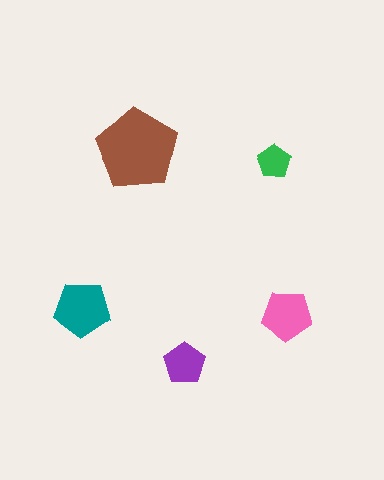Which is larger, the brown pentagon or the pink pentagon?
The brown one.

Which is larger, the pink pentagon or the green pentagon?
The pink one.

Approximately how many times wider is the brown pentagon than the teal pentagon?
About 1.5 times wider.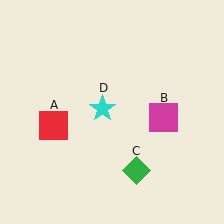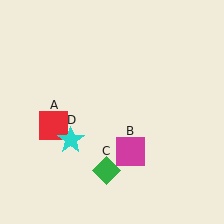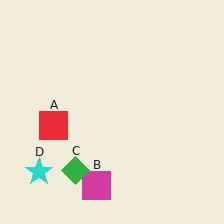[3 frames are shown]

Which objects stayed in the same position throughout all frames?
Red square (object A) remained stationary.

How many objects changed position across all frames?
3 objects changed position: magenta square (object B), green diamond (object C), cyan star (object D).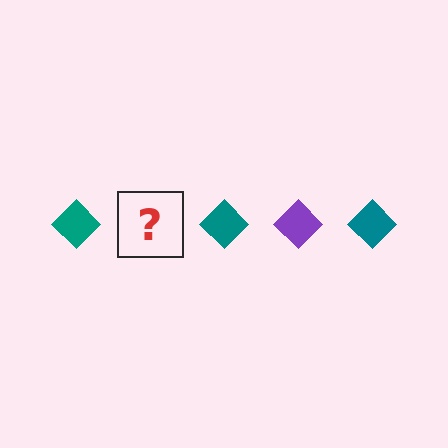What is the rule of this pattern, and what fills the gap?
The rule is that the pattern cycles through teal, purple diamonds. The gap should be filled with a purple diamond.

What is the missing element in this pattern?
The missing element is a purple diamond.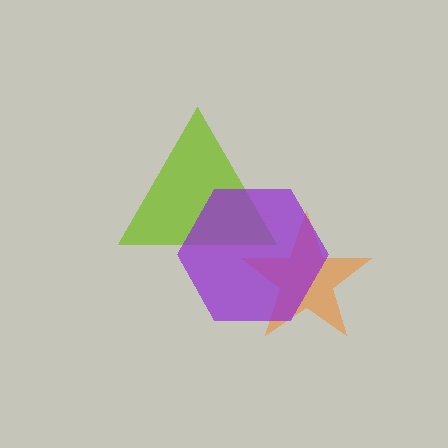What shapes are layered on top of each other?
The layered shapes are: an orange star, a lime triangle, a purple hexagon.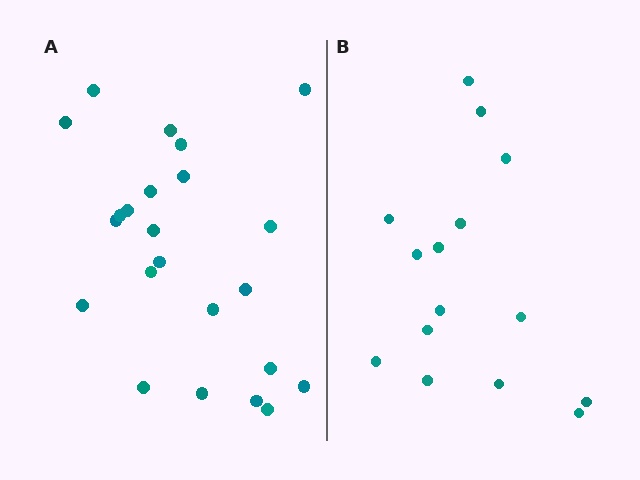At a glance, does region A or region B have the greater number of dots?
Region A (the left region) has more dots.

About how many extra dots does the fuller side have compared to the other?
Region A has roughly 8 or so more dots than region B.